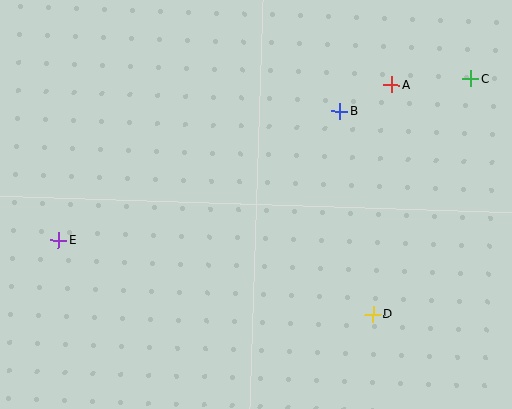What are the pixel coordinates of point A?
Point A is at (392, 84).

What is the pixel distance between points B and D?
The distance between B and D is 206 pixels.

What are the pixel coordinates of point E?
Point E is at (58, 240).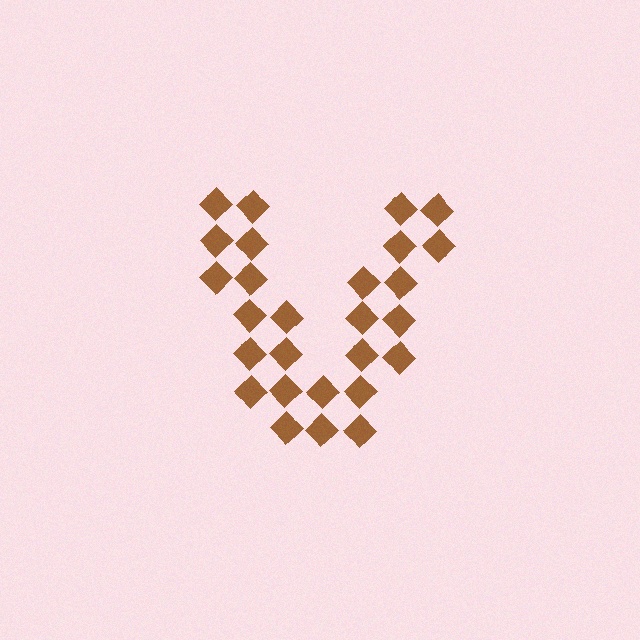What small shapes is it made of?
It is made of small diamonds.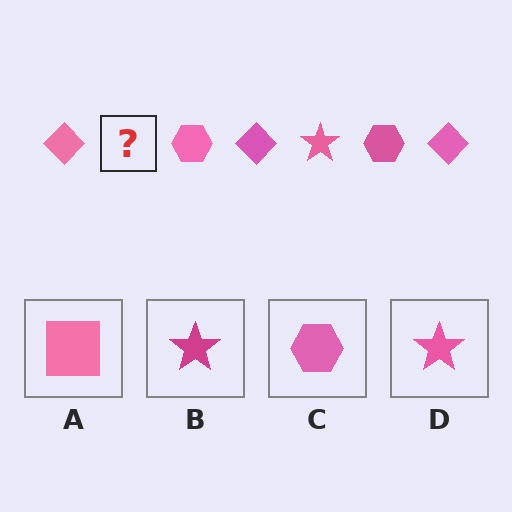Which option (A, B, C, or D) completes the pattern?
D.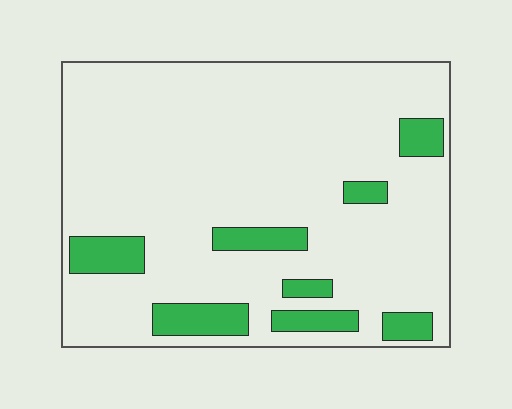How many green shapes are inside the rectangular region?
8.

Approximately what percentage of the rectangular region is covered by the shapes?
Approximately 15%.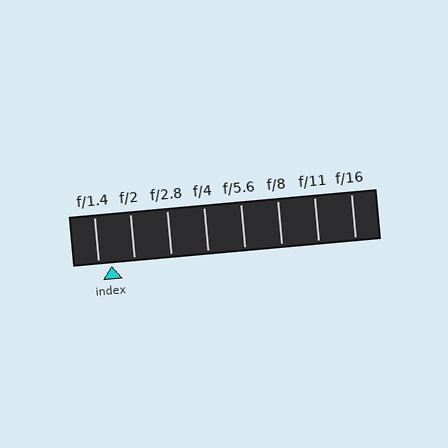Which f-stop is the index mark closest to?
The index mark is closest to f/1.4.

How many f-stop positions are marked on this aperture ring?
There are 8 f-stop positions marked.